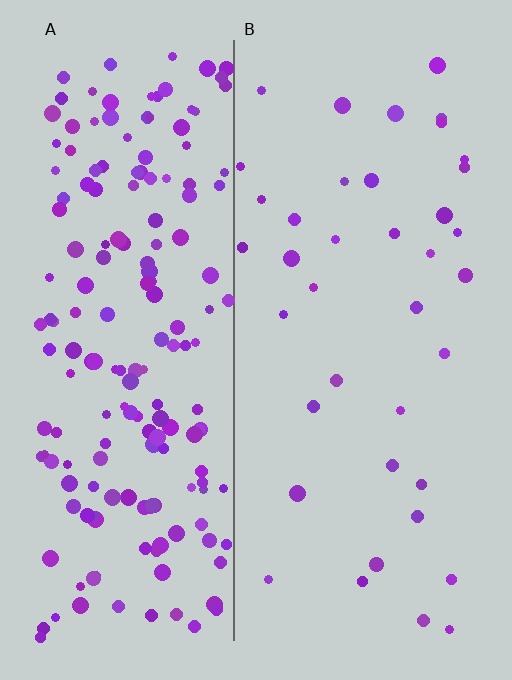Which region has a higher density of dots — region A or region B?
A (the left).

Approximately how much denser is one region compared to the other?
Approximately 4.8× — region A over region B.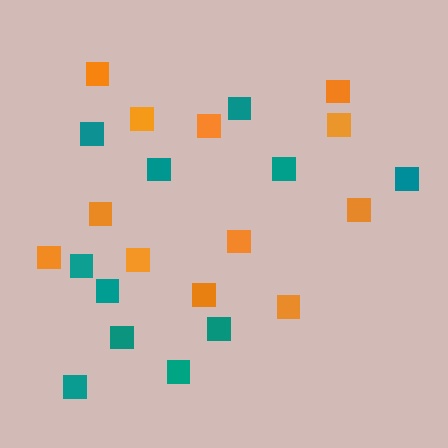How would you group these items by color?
There are 2 groups: one group of teal squares (11) and one group of orange squares (12).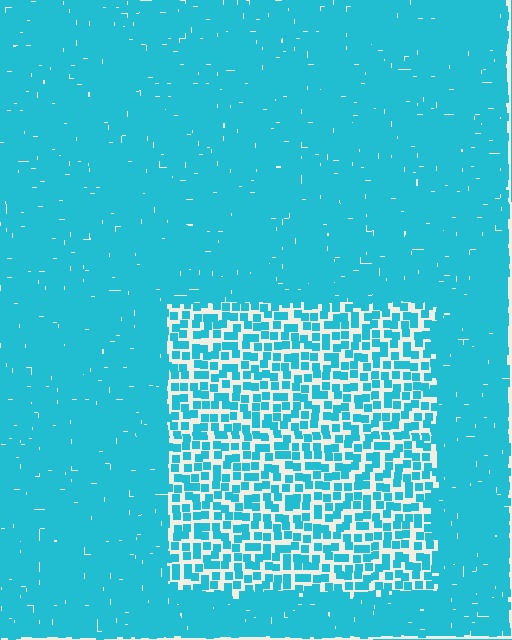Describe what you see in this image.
The image contains small cyan elements arranged at two different densities. A rectangle-shaped region is visible where the elements are less densely packed than the surrounding area.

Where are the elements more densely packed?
The elements are more densely packed outside the rectangle boundary.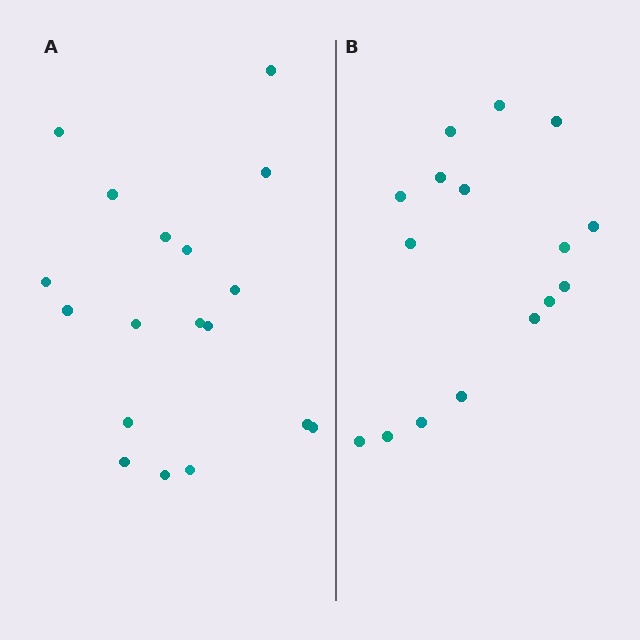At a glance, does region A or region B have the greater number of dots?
Region A (the left region) has more dots.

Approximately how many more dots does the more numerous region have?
Region A has just a few more — roughly 2 or 3 more dots than region B.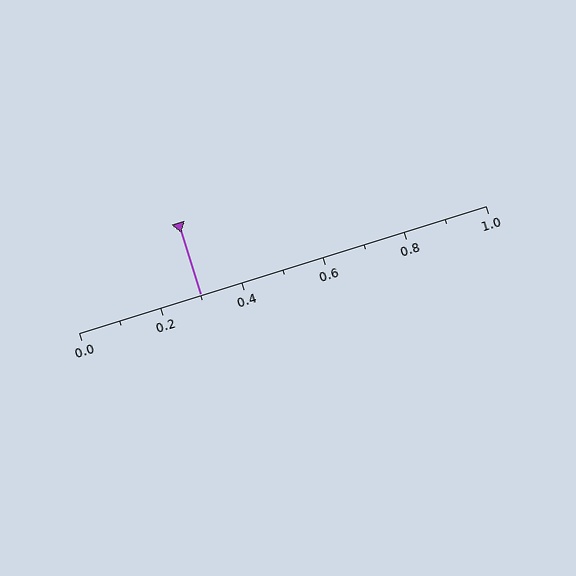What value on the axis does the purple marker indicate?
The marker indicates approximately 0.3.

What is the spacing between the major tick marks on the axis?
The major ticks are spaced 0.2 apart.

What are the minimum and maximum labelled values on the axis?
The axis runs from 0.0 to 1.0.